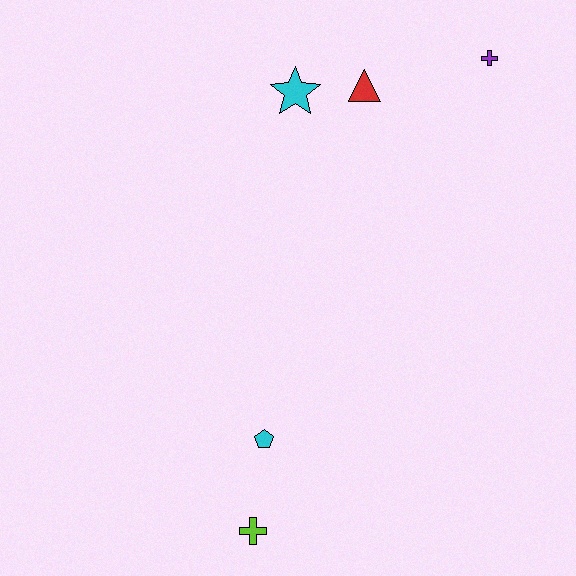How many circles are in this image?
There are no circles.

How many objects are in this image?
There are 5 objects.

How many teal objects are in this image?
There are no teal objects.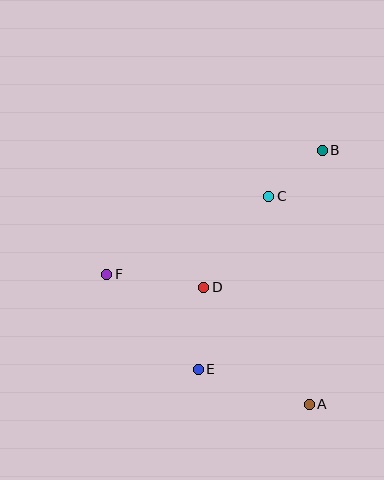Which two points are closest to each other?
Points B and C are closest to each other.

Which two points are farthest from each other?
Points A and B are farthest from each other.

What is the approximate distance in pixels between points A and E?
The distance between A and E is approximately 117 pixels.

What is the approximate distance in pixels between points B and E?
The distance between B and E is approximately 252 pixels.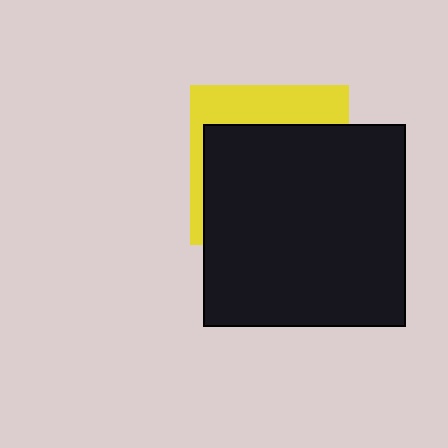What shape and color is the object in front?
The object in front is a black square.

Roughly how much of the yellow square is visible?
A small part of it is visible (roughly 30%).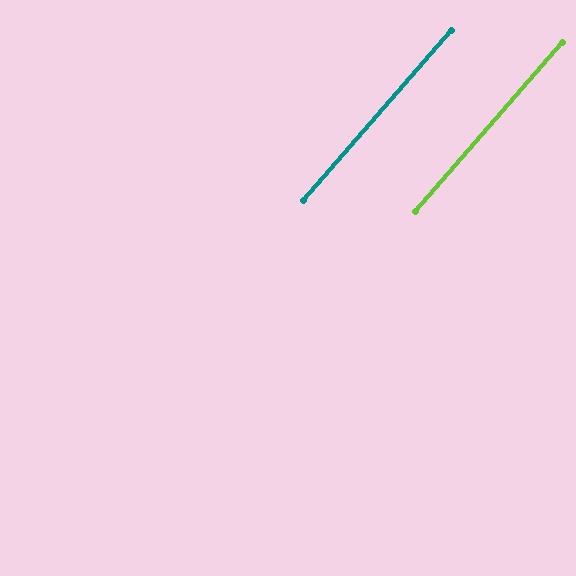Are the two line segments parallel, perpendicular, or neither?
Parallel — their directions differ by only 0.1°.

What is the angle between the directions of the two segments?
Approximately 0 degrees.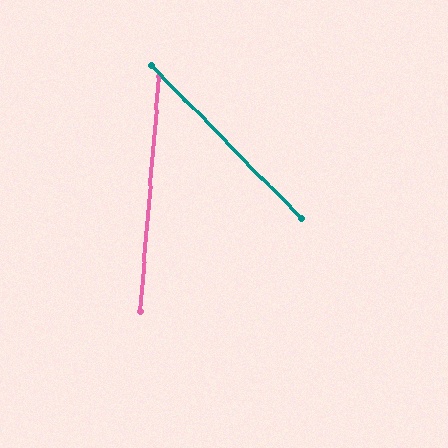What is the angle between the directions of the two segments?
Approximately 49 degrees.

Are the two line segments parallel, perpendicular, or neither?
Neither parallel nor perpendicular — they differ by about 49°.